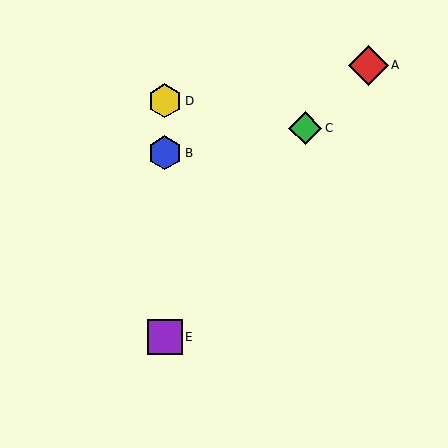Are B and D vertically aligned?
Yes, both are at x≈165.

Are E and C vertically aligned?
No, E is at x≈165 and C is at x≈305.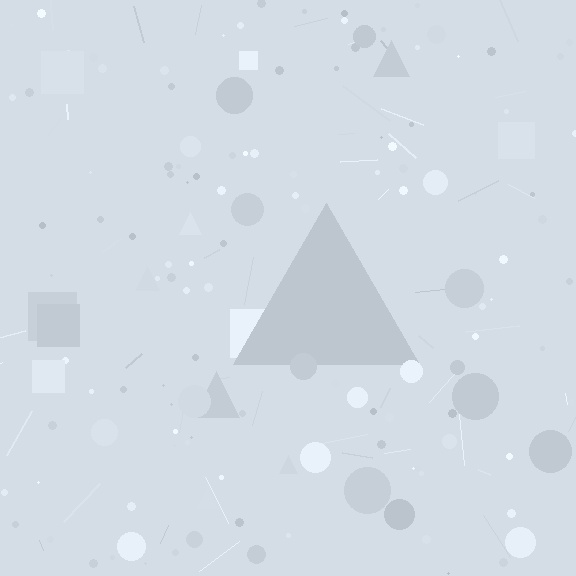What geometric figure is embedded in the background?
A triangle is embedded in the background.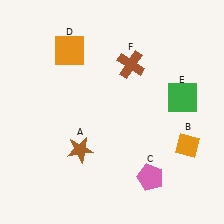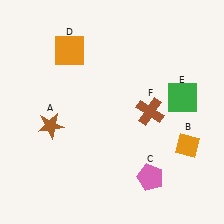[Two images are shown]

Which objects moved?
The objects that moved are: the brown star (A), the brown cross (F).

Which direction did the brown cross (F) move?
The brown cross (F) moved down.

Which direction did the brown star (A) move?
The brown star (A) moved left.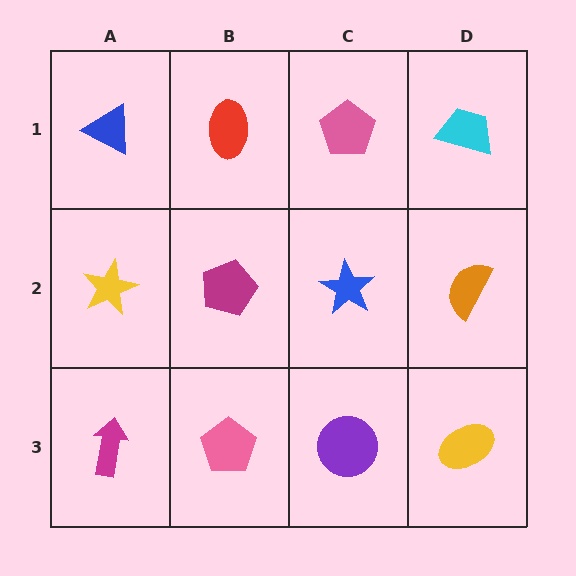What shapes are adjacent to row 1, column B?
A magenta pentagon (row 2, column B), a blue triangle (row 1, column A), a pink pentagon (row 1, column C).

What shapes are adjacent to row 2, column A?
A blue triangle (row 1, column A), a magenta arrow (row 3, column A), a magenta pentagon (row 2, column B).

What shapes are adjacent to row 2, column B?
A red ellipse (row 1, column B), a pink pentagon (row 3, column B), a yellow star (row 2, column A), a blue star (row 2, column C).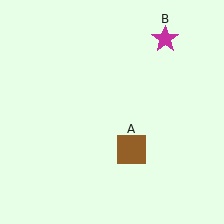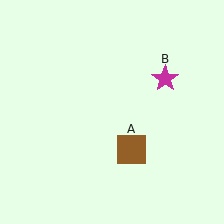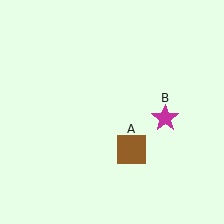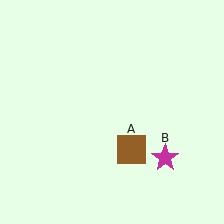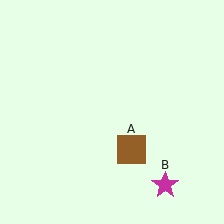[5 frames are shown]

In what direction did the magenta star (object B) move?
The magenta star (object B) moved down.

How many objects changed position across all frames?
1 object changed position: magenta star (object B).